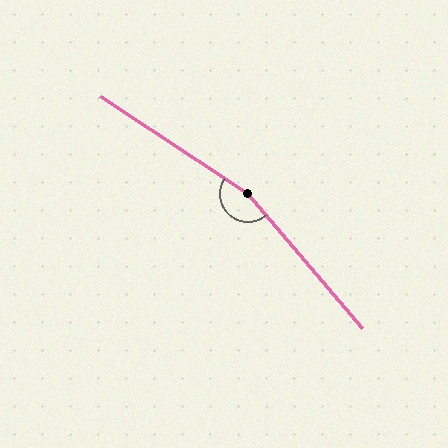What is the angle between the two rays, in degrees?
Approximately 164 degrees.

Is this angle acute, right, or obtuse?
It is obtuse.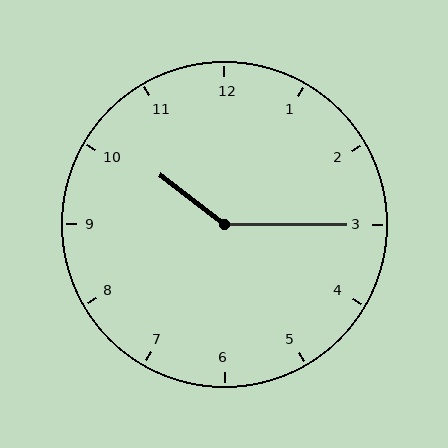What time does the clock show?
10:15.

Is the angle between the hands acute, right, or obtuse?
It is obtuse.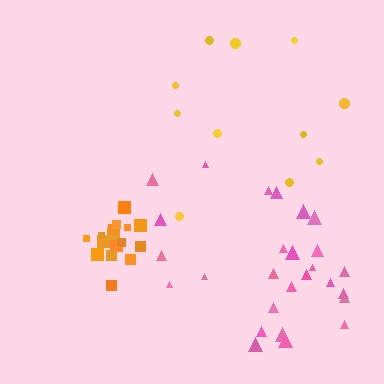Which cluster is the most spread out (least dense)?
Yellow.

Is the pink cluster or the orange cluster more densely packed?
Orange.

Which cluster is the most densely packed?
Orange.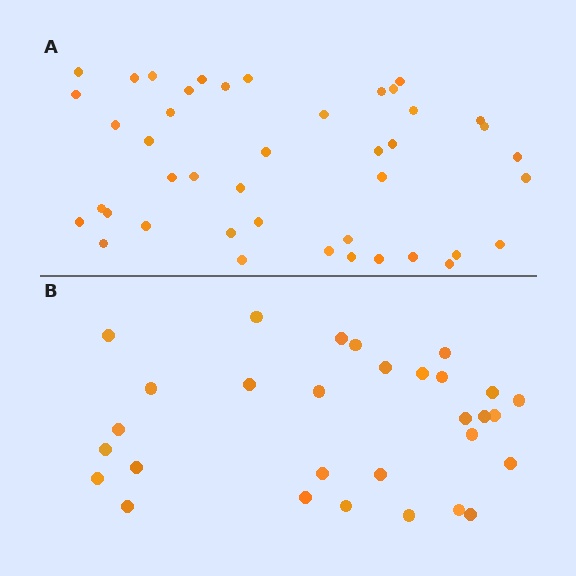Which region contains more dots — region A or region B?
Region A (the top region) has more dots.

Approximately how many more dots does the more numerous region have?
Region A has approximately 15 more dots than region B.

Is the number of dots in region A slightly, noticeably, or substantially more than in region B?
Region A has noticeably more, but not dramatically so. The ratio is roughly 1.4 to 1.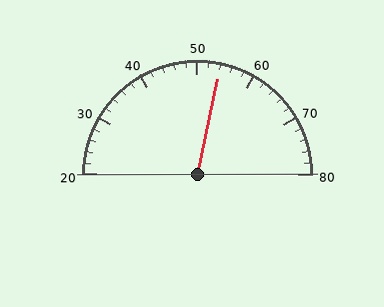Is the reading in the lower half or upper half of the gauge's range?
The reading is in the upper half of the range (20 to 80).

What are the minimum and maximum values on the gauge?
The gauge ranges from 20 to 80.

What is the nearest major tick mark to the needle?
The nearest major tick mark is 50.